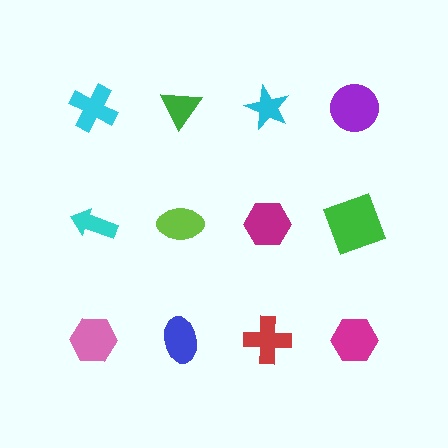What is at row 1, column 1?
A cyan cross.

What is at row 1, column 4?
A purple circle.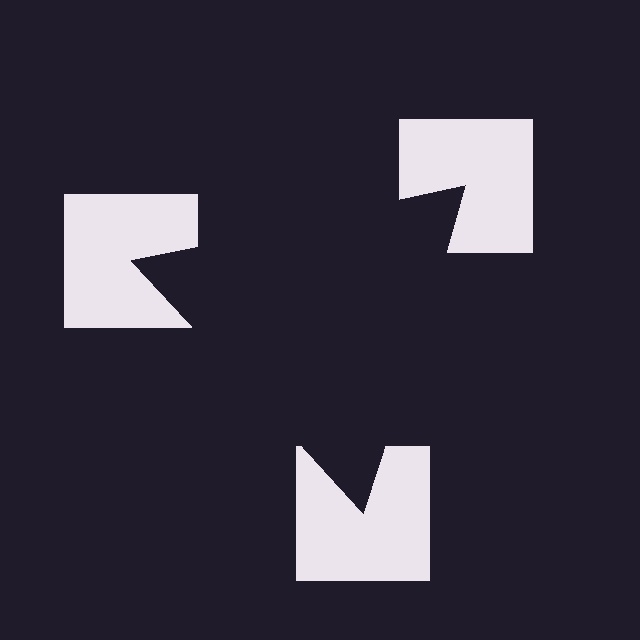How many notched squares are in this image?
There are 3 — one at each vertex of the illusory triangle.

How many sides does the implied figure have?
3 sides.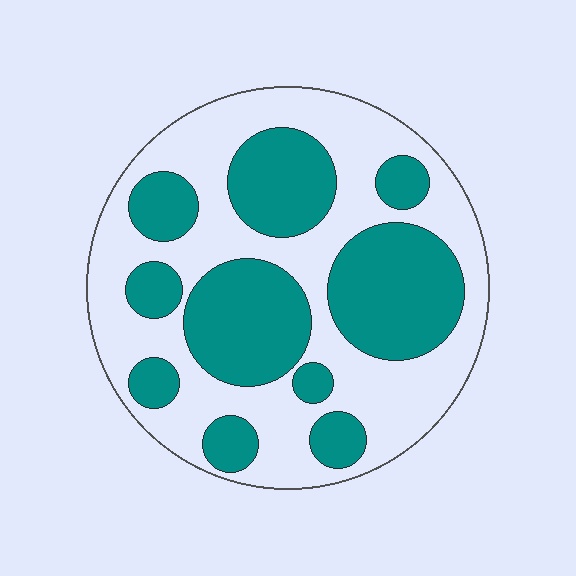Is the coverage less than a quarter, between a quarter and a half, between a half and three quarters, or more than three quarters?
Between a quarter and a half.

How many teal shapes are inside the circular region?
10.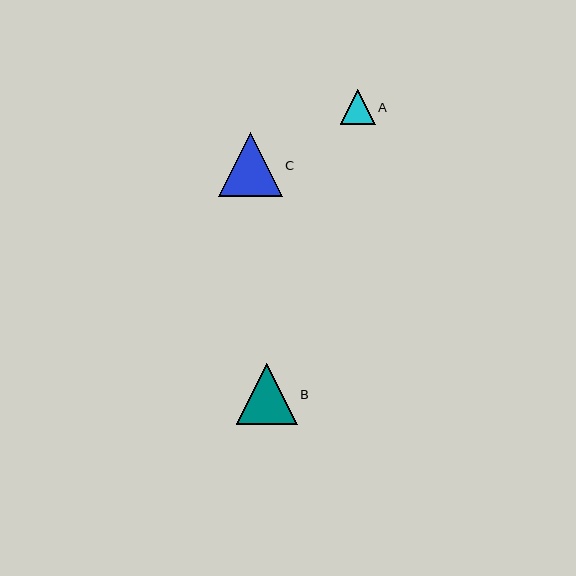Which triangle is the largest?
Triangle C is the largest with a size of approximately 64 pixels.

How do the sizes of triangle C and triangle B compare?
Triangle C and triangle B are approximately the same size.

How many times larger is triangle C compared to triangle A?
Triangle C is approximately 1.8 times the size of triangle A.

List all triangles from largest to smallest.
From largest to smallest: C, B, A.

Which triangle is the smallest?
Triangle A is the smallest with a size of approximately 35 pixels.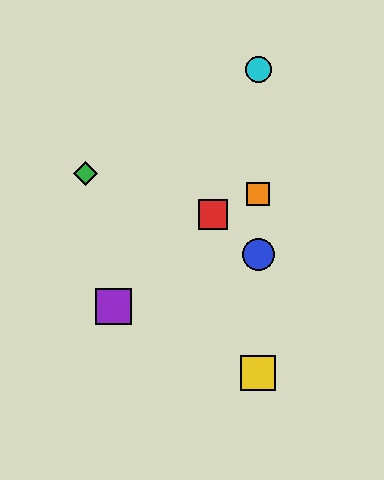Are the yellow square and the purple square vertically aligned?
No, the yellow square is at x≈258 and the purple square is at x≈113.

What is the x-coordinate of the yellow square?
The yellow square is at x≈258.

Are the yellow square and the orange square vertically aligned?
Yes, both are at x≈258.